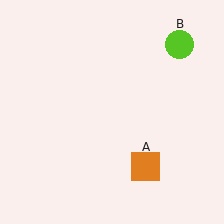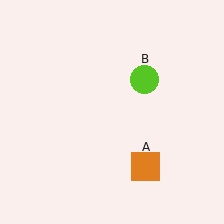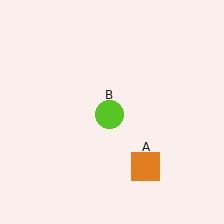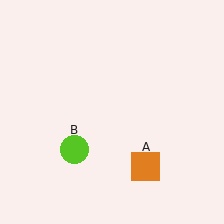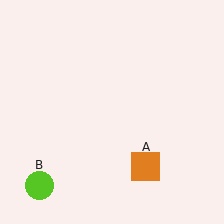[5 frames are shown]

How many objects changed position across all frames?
1 object changed position: lime circle (object B).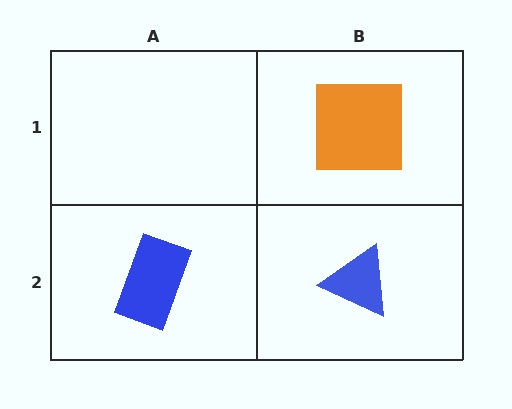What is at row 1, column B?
An orange square.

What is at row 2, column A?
A blue rectangle.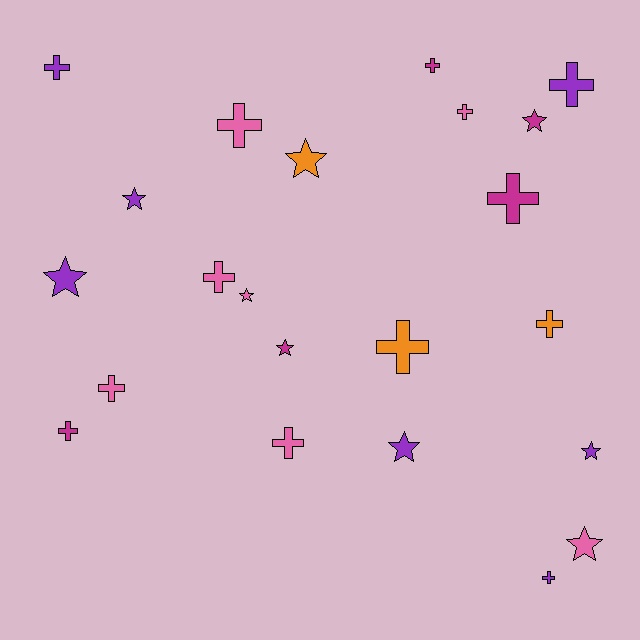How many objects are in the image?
There are 22 objects.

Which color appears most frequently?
Purple, with 7 objects.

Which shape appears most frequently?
Cross, with 13 objects.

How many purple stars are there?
There are 4 purple stars.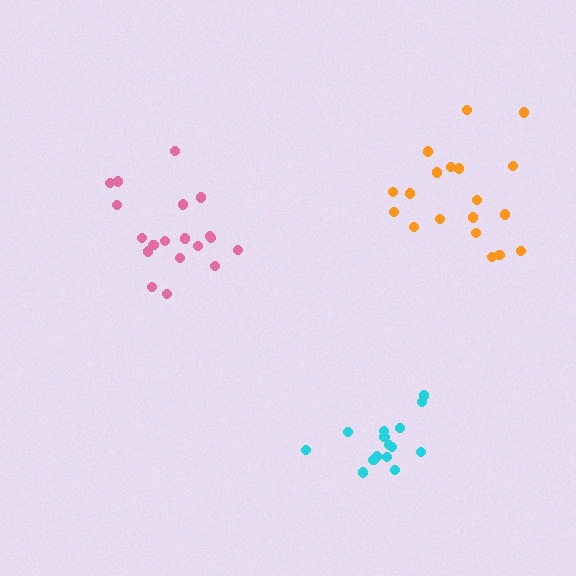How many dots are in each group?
Group 1: 19 dots, Group 2: 19 dots, Group 3: 15 dots (53 total).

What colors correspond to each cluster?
The clusters are colored: orange, pink, cyan.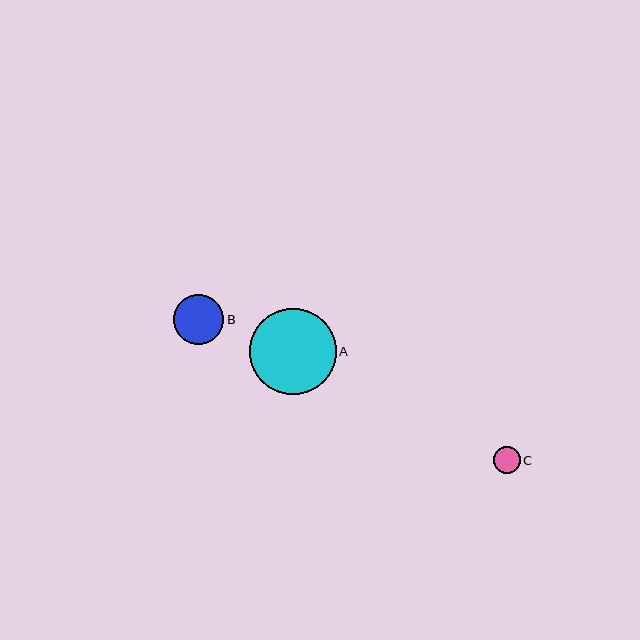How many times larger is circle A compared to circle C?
Circle A is approximately 3.3 times the size of circle C.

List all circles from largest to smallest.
From largest to smallest: A, B, C.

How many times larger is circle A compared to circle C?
Circle A is approximately 3.3 times the size of circle C.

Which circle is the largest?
Circle A is the largest with a size of approximately 86 pixels.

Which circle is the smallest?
Circle C is the smallest with a size of approximately 26 pixels.